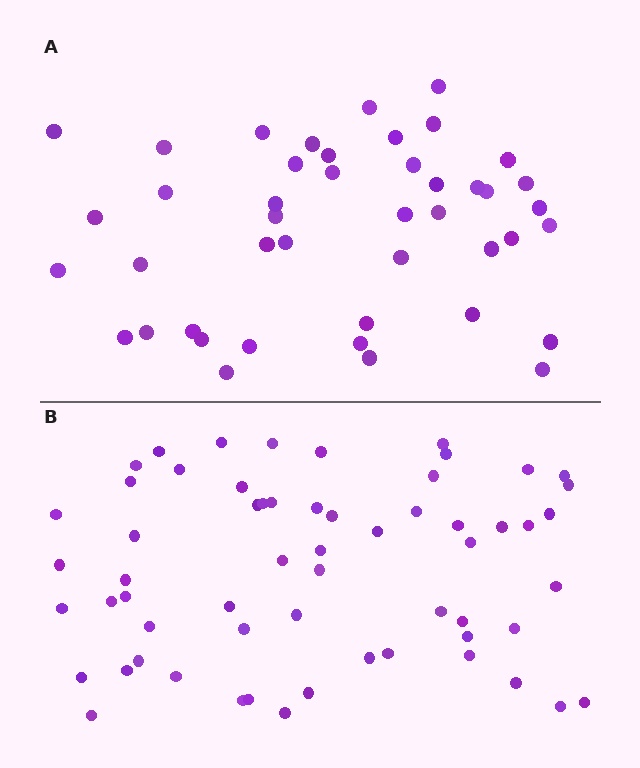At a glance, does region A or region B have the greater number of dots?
Region B (the bottom region) has more dots.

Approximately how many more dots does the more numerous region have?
Region B has approximately 15 more dots than region A.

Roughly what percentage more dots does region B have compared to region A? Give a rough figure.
About 35% more.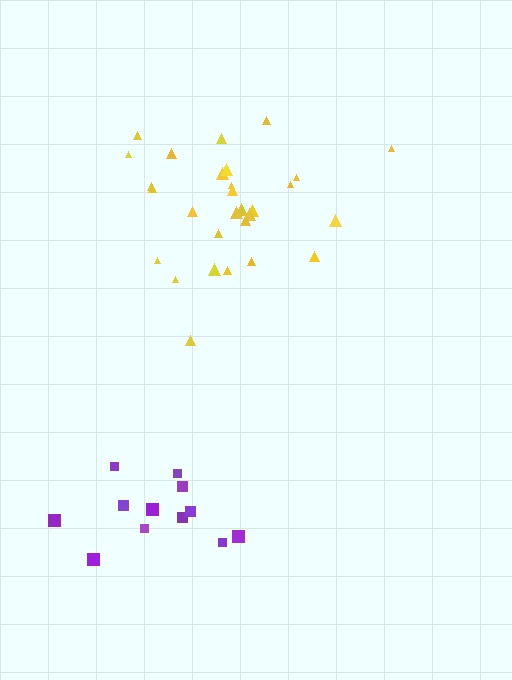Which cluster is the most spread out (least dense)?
Yellow.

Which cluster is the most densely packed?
Purple.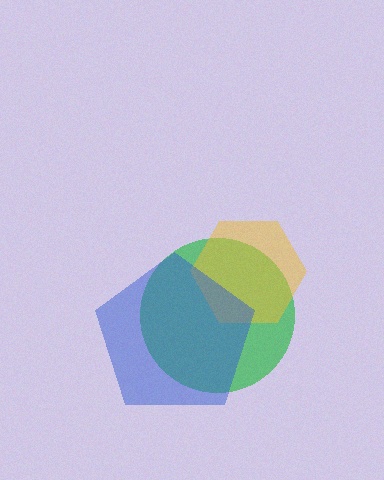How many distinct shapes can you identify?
There are 3 distinct shapes: a green circle, a yellow hexagon, a blue pentagon.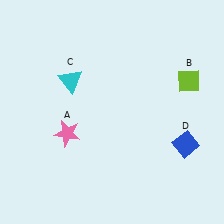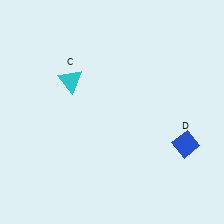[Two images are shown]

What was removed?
The pink star (A), the lime diamond (B) were removed in Image 2.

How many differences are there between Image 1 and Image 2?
There are 2 differences between the two images.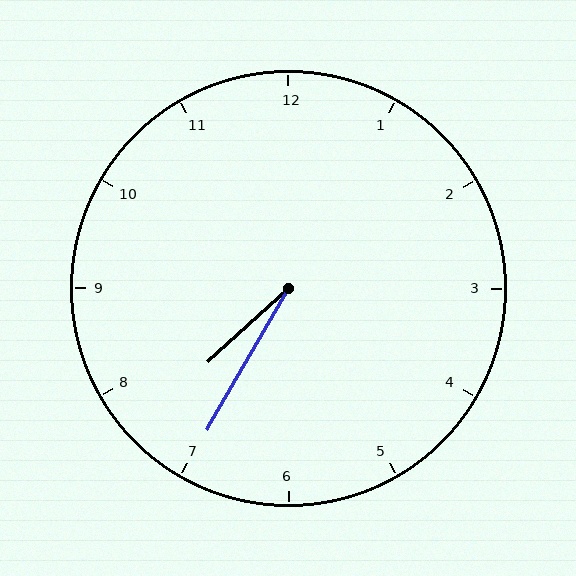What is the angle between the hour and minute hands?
Approximately 18 degrees.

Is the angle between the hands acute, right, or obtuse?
It is acute.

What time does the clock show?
7:35.